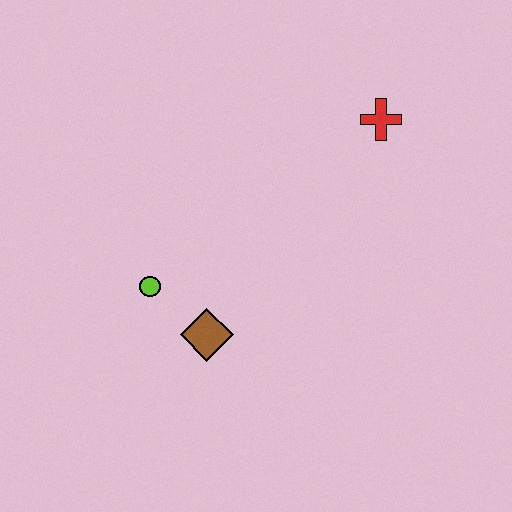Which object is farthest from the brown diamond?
The red cross is farthest from the brown diamond.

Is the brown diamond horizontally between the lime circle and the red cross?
Yes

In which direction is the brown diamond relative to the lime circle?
The brown diamond is to the right of the lime circle.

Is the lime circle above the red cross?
No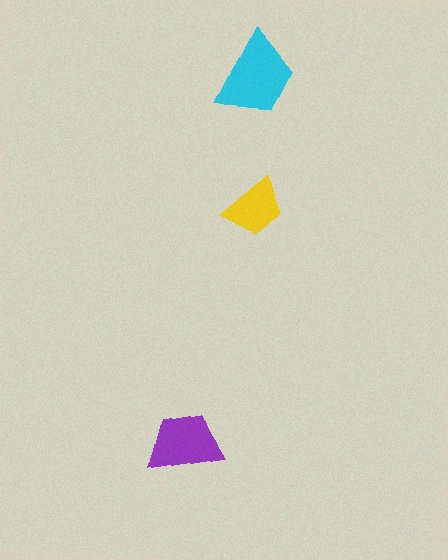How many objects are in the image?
There are 3 objects in the image.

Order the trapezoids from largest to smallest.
the cyan one, the purple one, the yellow one.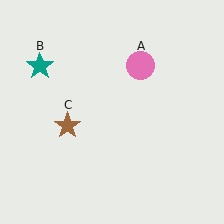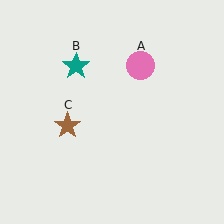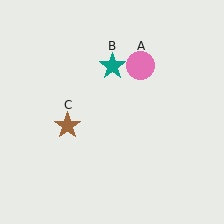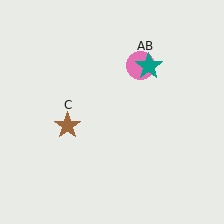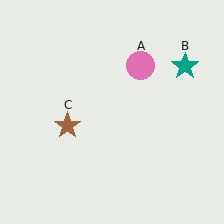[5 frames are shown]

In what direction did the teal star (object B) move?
The teal star (object B) moved right.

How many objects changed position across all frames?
1 object changed position: teal star (object B).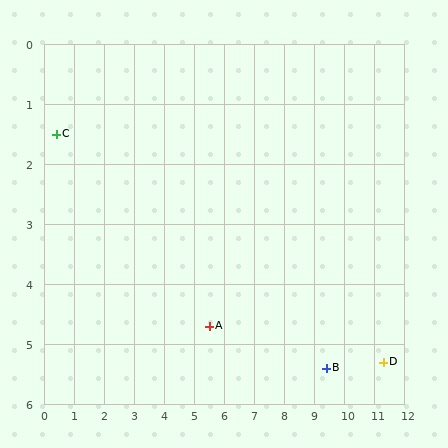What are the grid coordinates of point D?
Point D is at approximately (11.3, 5.3).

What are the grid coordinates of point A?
Point A is at approximately (5.5, 4.7).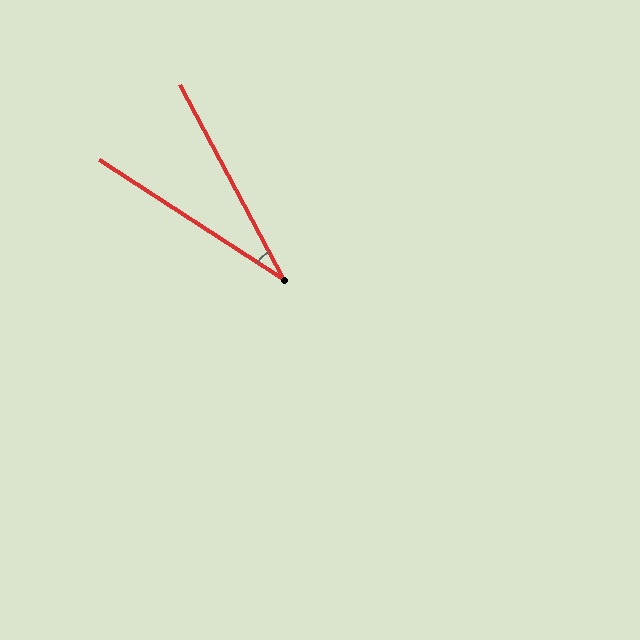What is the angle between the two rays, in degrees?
Approximately 29 degrees.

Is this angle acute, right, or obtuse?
It is acute.